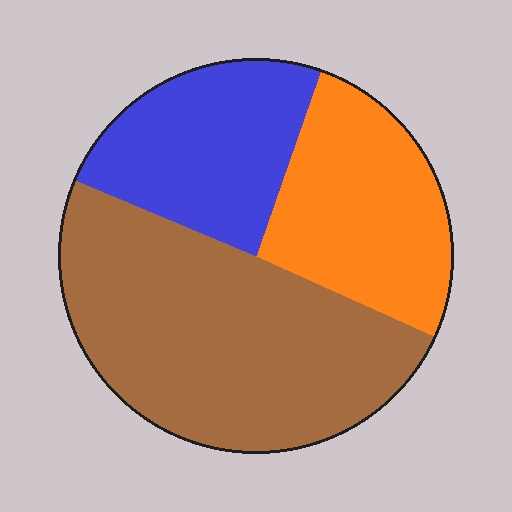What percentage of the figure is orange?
Orange takes up about one quarter (1/4) of the figure.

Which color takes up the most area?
Brown, at roughly 50%.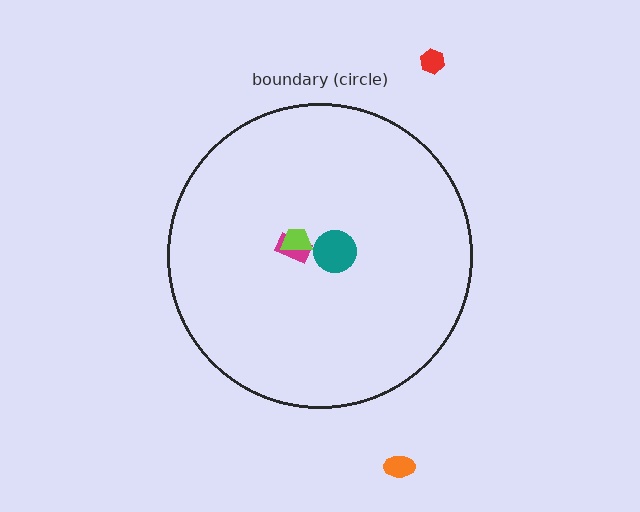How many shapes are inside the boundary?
3 inside, 2 outside.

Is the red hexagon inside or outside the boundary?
Outside.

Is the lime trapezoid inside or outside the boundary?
Inside.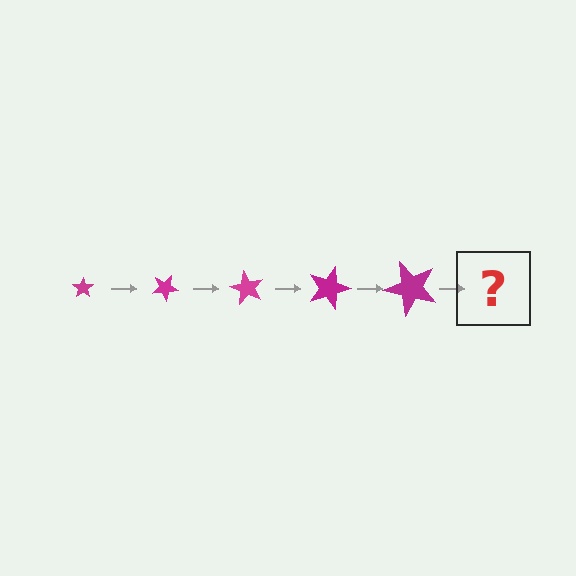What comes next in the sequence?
The next element should be a star, larger than the previous one and rotated 150 degrees from the start.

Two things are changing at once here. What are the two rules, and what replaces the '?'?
The two rules are that the star grows larger each step and it rotates 30 degrees each step. The '?' should be a star, larger than the previous one and rotated 150 degrees from the start.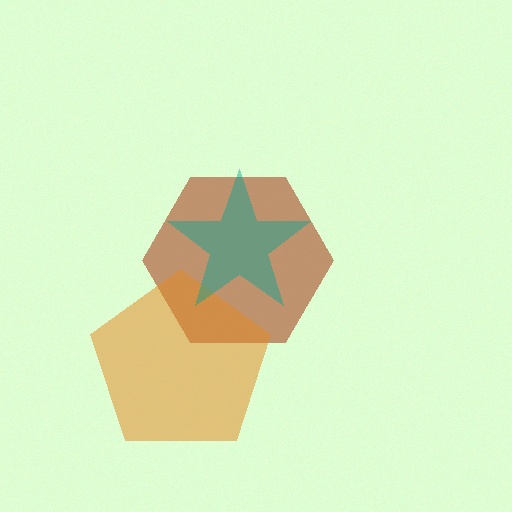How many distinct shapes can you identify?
There are 3 distinct shapes: a brown hexagon, an orange pentagon, a teal star.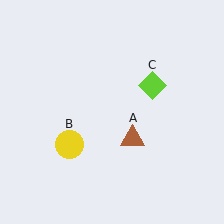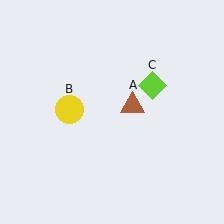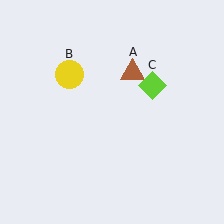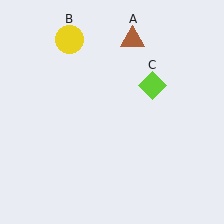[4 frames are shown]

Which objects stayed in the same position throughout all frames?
Lime diamond (object C) remained stationary.